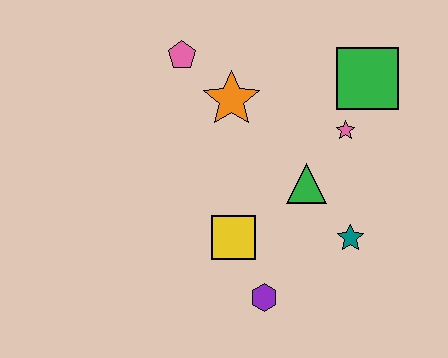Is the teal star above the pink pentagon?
No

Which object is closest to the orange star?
The pink pentagon is closest to the orange star.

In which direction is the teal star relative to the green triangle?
The teal star is below the green triangle.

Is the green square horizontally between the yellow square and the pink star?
No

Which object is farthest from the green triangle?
The pink pentagon is farthest from the green triangle.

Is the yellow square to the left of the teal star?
Yes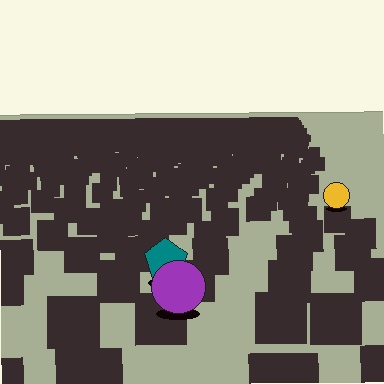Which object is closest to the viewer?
The purple circle is closest. The texture marks near it are larger and more spread out.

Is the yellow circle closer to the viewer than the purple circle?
No. The purple circle is closer — you can tell from the texture gradient: the ground texture is coarser near it.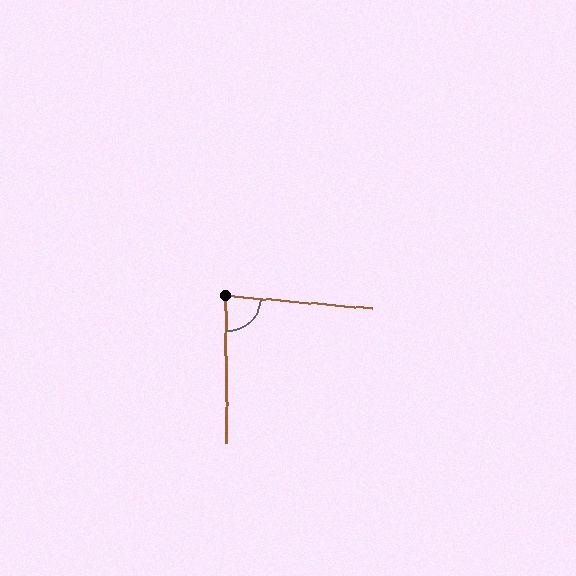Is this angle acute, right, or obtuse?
It is acute.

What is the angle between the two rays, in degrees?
Approximately 85 degrees.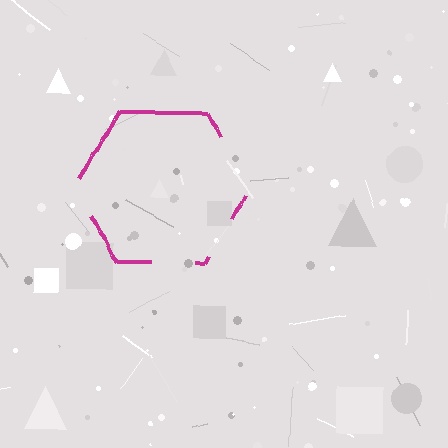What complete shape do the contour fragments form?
The contour fragments form a hexagon.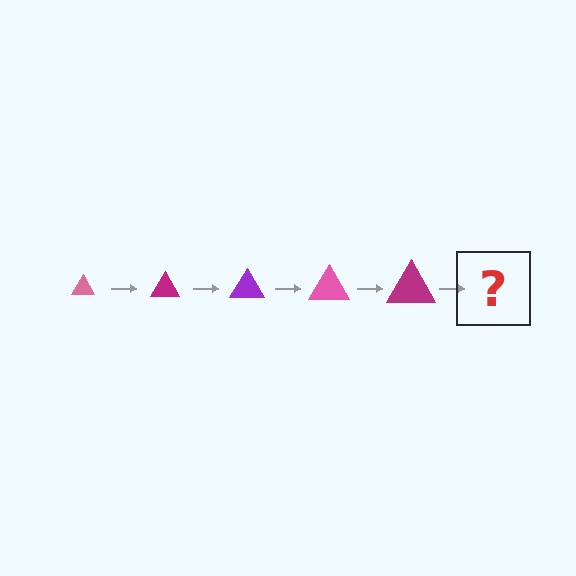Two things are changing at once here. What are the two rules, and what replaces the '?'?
The two rules are that the triangle grows larger each step and the color cycles through pink, magenta, and purple. The '?' should be a purple triangle, larger than the previous one.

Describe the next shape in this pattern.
It should be a purple triangle, larger than the previous one.